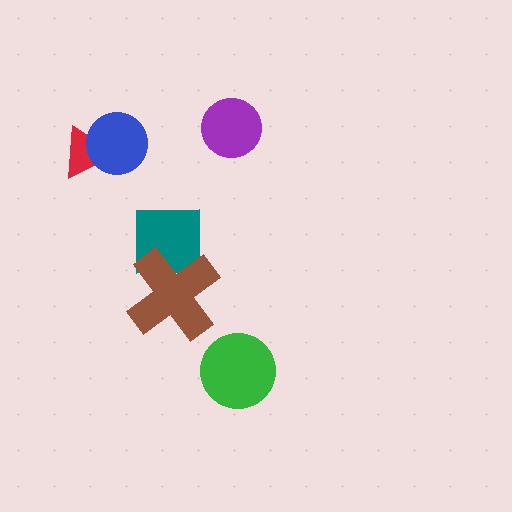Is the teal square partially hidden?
Yes, it is partially covered by another shape.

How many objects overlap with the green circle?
0 objects overlap with the green circle.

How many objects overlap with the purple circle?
0 objects overlap with the purple circle.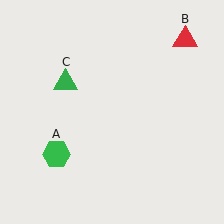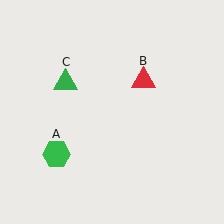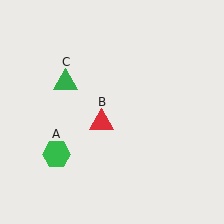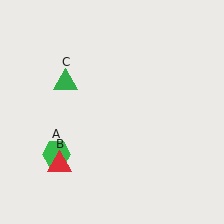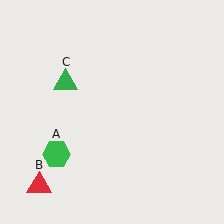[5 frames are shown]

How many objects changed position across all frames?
1 object changed position: red triangle (object B).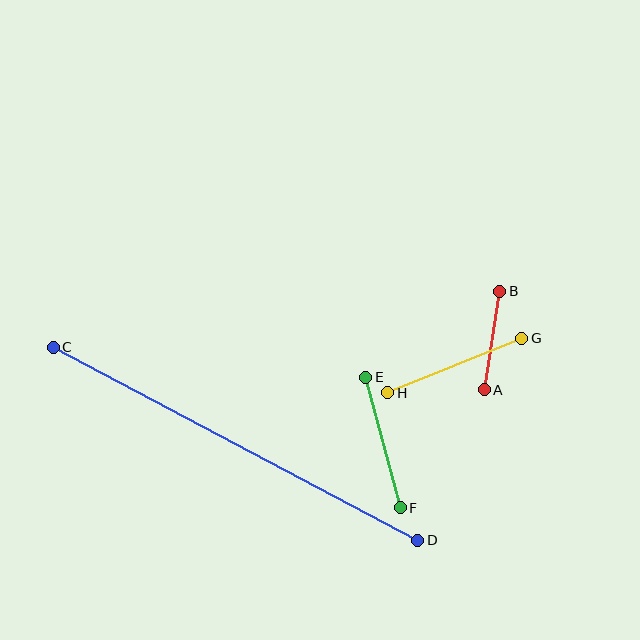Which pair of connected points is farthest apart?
Points C and D are farthest apart.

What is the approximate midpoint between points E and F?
The midpoint is at approximately (383, 442) pixels.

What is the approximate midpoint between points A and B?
The midpoint is at approximately (492, 340) pixels.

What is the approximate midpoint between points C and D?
The midpoint is at approximately (236, 444) pixels.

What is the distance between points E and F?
The distance is approximately 135 pixels.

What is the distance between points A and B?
The distance is approximately 100 pixels.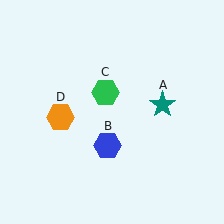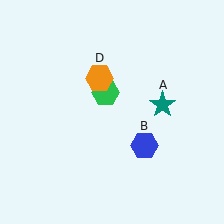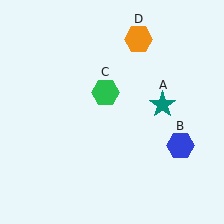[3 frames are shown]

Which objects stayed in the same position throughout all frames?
Teal star (object A) and green hexagon (object C) remained stationary.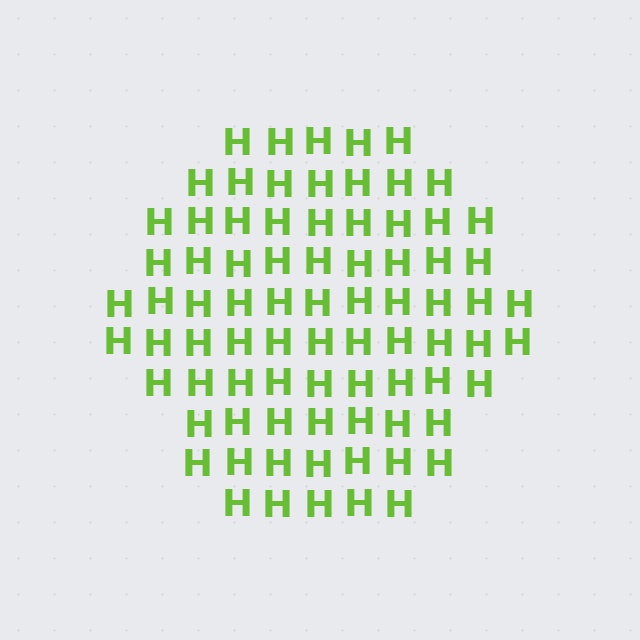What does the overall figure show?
The overall figure shows a hexagon.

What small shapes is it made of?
It is made of small letter H's.